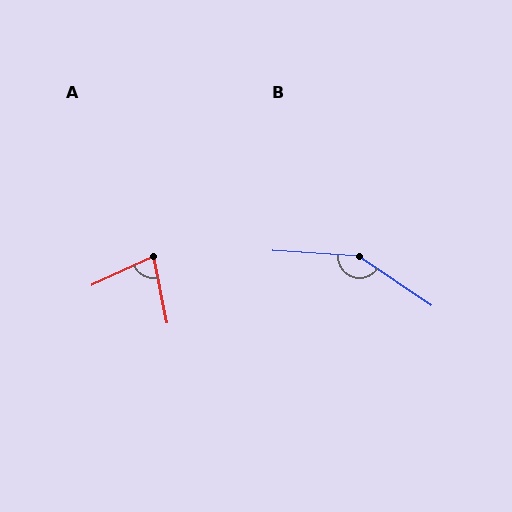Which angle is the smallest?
A, at approximately 76 degrees.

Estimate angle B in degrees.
Approximately 150 degrees.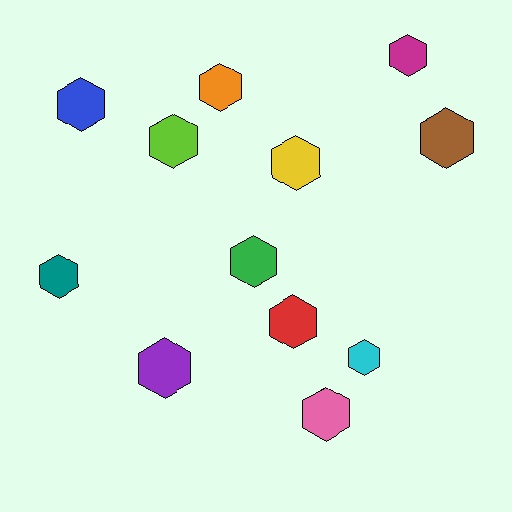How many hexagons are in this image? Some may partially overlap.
There are 12 hexagons.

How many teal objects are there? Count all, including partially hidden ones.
There is 1 teal object.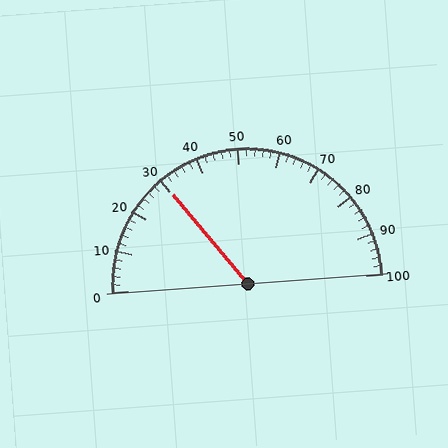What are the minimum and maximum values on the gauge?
The gauge ranges from 0 to 100.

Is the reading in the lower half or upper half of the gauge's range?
The reading is in the lower half of the range (0 to 100).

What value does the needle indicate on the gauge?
The needle indicates approximately 30.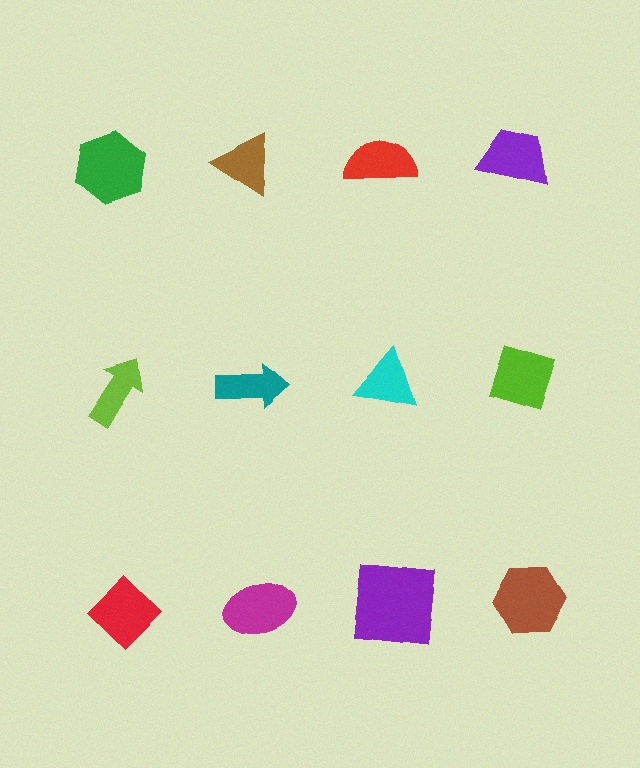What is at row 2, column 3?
A cyan triangle.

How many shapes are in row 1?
4 shapes.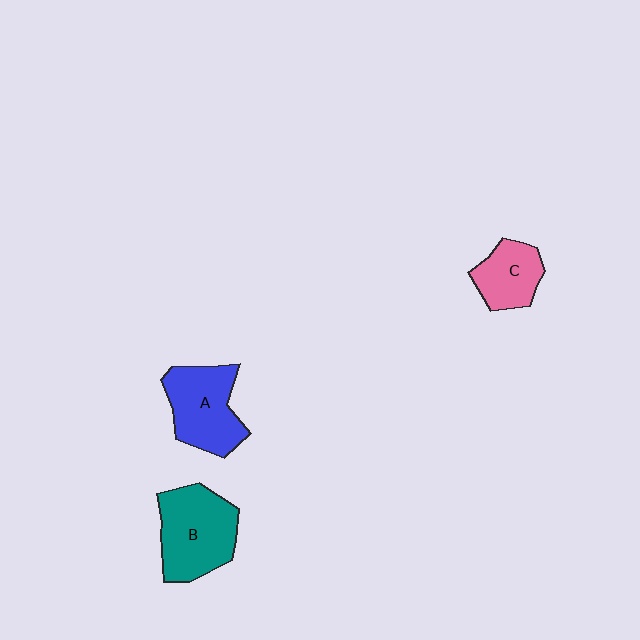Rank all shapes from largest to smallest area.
From largest to smallest: B (teal), A (blue), C (pink).